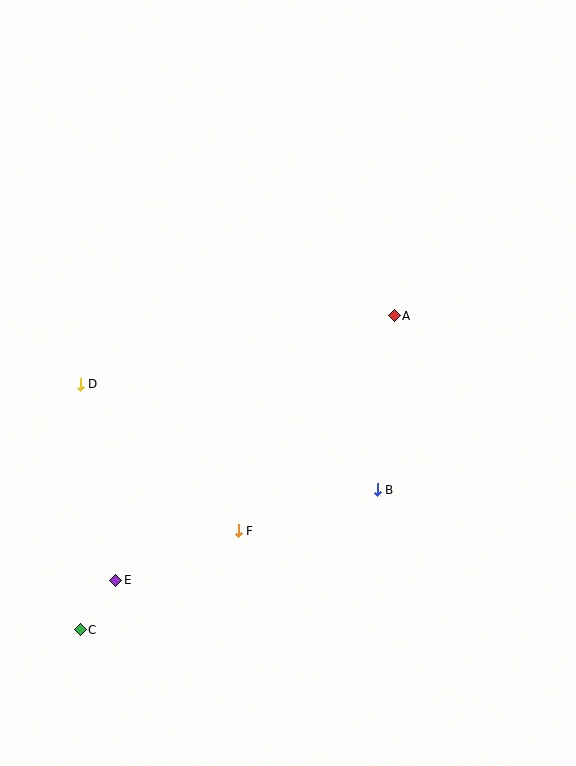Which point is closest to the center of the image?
Point A at (394, 316) is closest to the center.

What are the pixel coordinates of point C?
Point C is at (80, 630).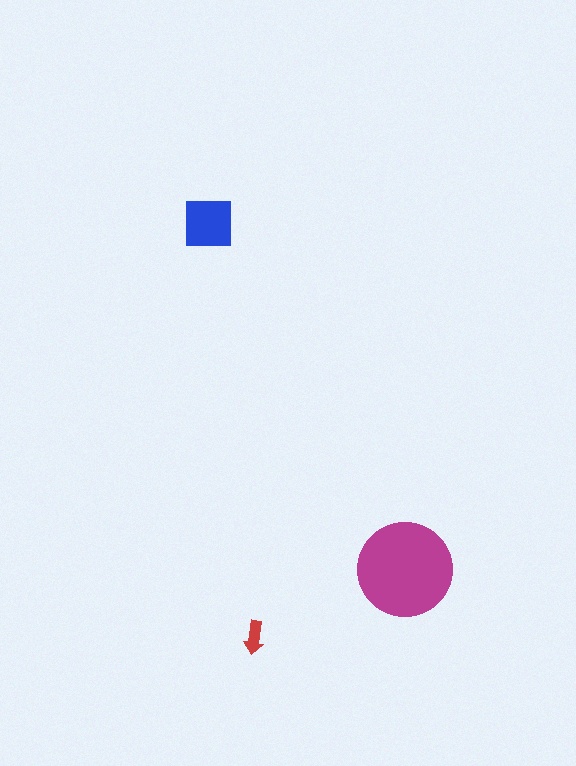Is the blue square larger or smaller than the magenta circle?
Smaller.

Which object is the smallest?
The red arrow.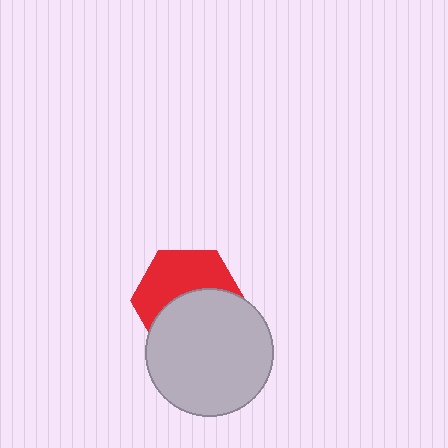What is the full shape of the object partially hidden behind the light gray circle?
The partially hidden object is a red hexagon.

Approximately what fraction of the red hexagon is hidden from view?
Roughly 50% of the red hexagon is hidden behind the light gray circle.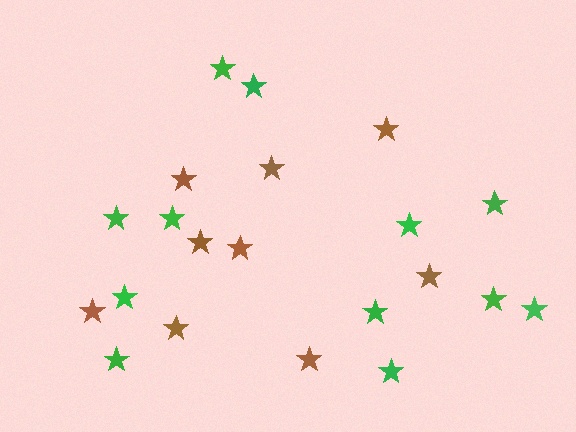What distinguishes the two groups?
There are 2 groups: one group of green stars (12) and one group of brown stars (9).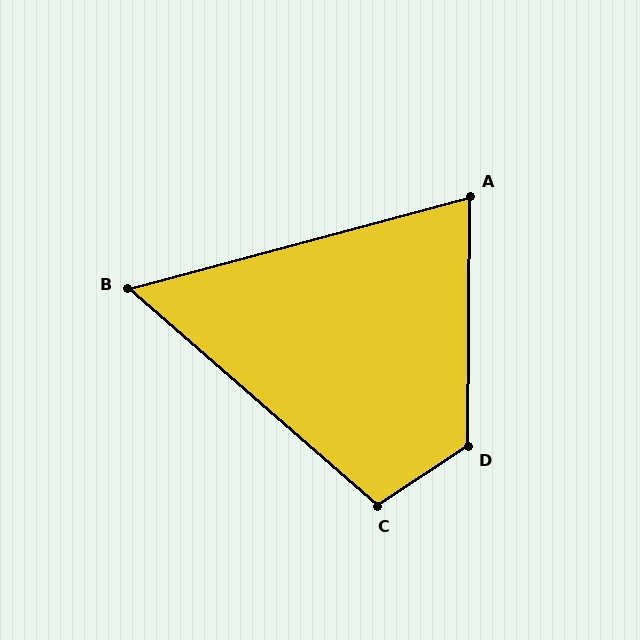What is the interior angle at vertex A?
Approximately 74 degrees (acute).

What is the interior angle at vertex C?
Approximately 106 degrees (obtuse).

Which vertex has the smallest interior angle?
B, at approximately 56 degrees.